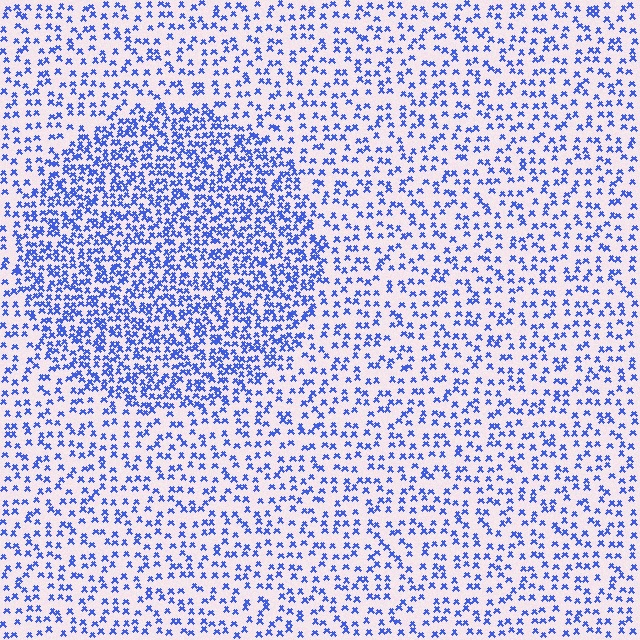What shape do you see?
I see a circle.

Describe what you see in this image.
The image contains small blue elements arranged at two different densities. A circle-shaped region is visible where the elements are more densely packed than the surrounding area.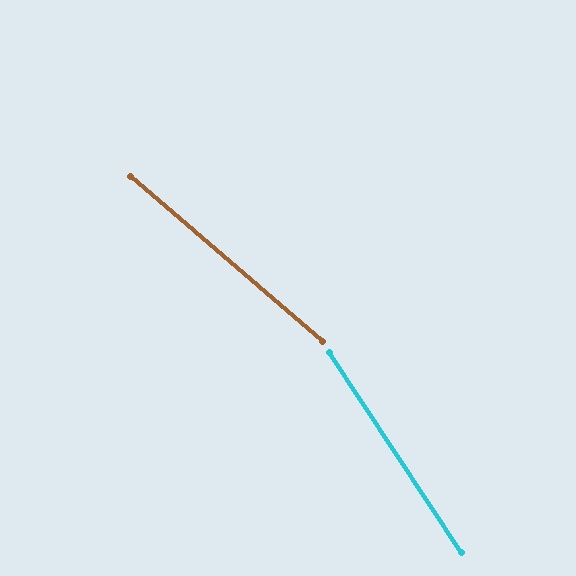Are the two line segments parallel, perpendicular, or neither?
Neither parallel nor perpendicular — they differ by about 16°.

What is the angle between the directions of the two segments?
Approximately 16 degrees.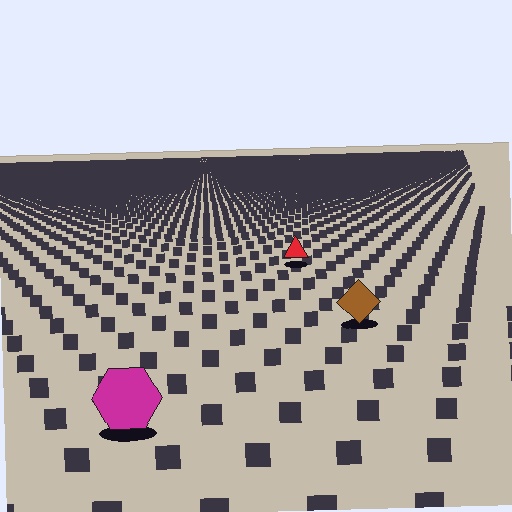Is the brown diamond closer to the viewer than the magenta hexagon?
No. The magenta hexagon is closer — you can tell from the texture gradient: the ground texture is coarser near it.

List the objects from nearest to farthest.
From nearest to farthest: the magenta hexagon, the brown diamond, the red triangle.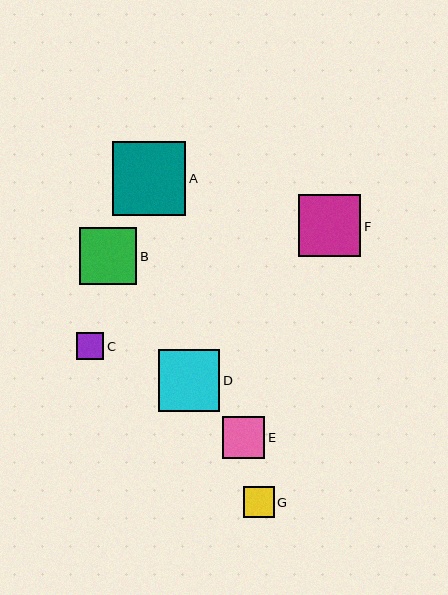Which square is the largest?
Square A is the largest with a size of approximately 74 pixels.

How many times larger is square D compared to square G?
Square D is approximately 2.0 times the size of square G.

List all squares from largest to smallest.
From largest to smallest: A, F, D, B, E, G, C.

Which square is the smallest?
Square C is the smallest with a size of approximately 27 pixels.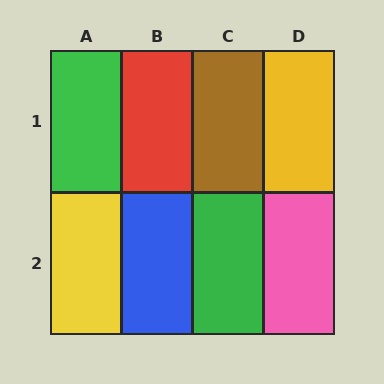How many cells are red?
1 cell is red.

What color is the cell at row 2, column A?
Yellow.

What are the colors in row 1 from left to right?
Green, red, brown, yellow.